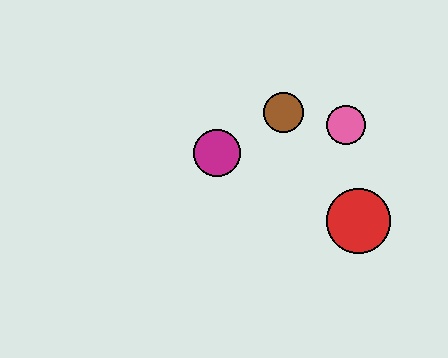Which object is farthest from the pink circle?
The magenta circle is farthest from the pink circle.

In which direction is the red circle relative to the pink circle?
The red circle is below the pink circle.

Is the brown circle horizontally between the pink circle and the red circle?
No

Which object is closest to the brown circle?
The pink circle is closest to the brown circle.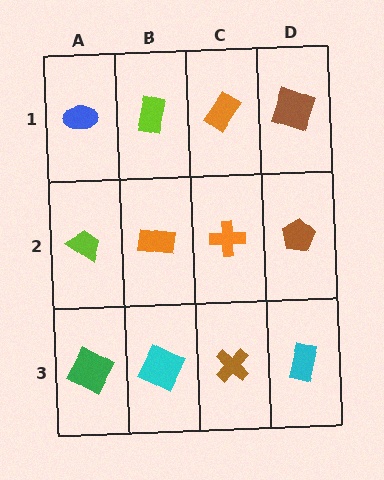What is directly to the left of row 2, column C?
An orange rectangle.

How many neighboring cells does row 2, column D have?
3.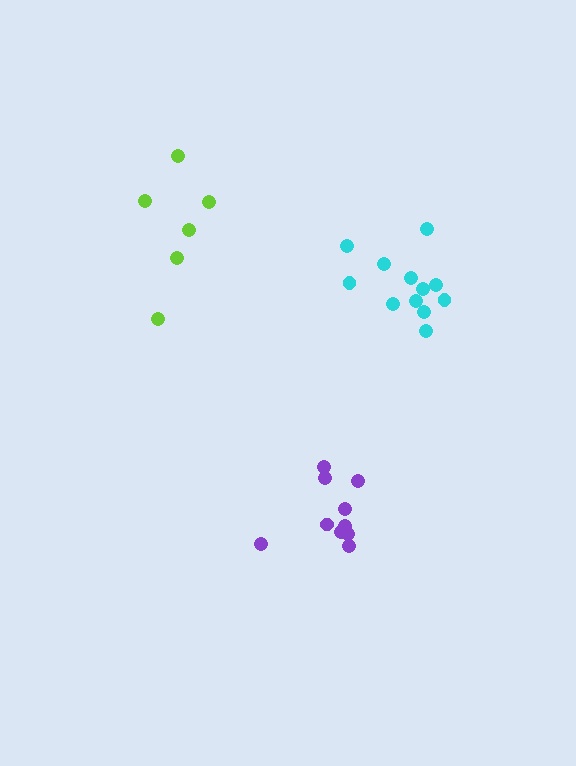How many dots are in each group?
Group 1: 6 dots, Group 2: 12 dots, Group 3: 10 dots (28 total).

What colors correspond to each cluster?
The clusters are colored: lime, cyan, purple.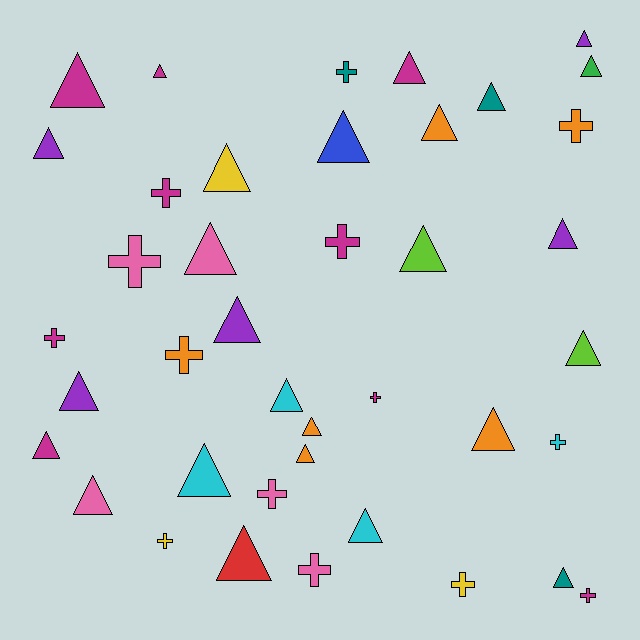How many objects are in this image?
There are 40 objects.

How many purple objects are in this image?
There are 5 purple objects.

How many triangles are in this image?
There are 26 triangles.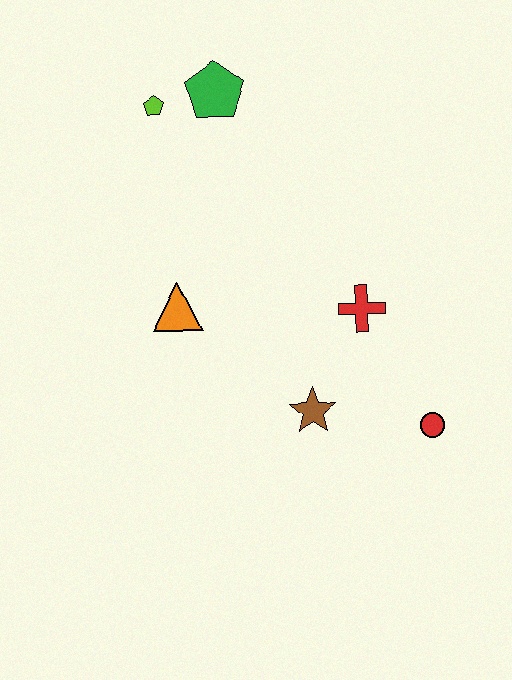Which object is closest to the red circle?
The brown star is closest to the red circle.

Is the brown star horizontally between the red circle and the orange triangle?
Yes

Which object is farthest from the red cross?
The lime pentagon is farthest from the red cross.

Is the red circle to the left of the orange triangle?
No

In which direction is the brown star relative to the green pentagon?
The brown star is below the green pentagon.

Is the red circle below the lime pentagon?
Yes